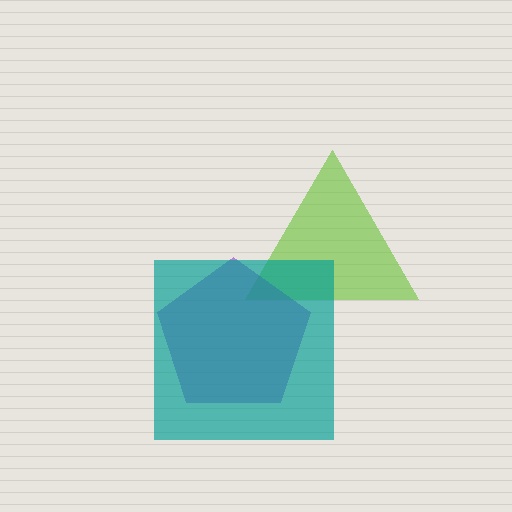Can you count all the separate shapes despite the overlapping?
Yes, there are 3 separate shapes.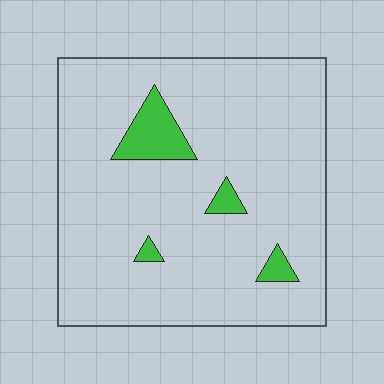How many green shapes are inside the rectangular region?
4.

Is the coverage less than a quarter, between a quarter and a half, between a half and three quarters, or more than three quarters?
Less than a quarter.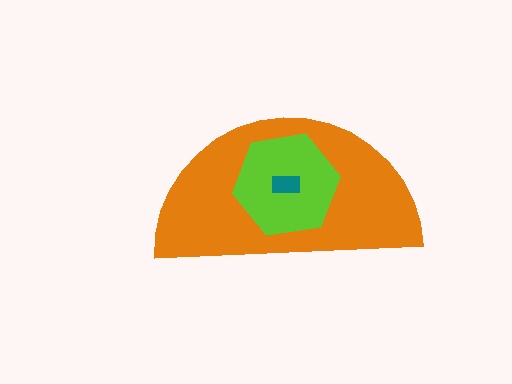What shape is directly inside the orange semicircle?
The lime hexagon.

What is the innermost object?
The teal rectangle.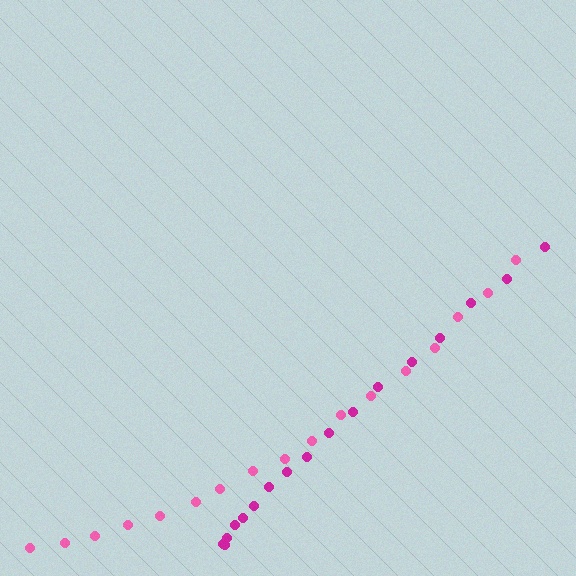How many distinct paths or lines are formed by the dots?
There are 2 distinct paths.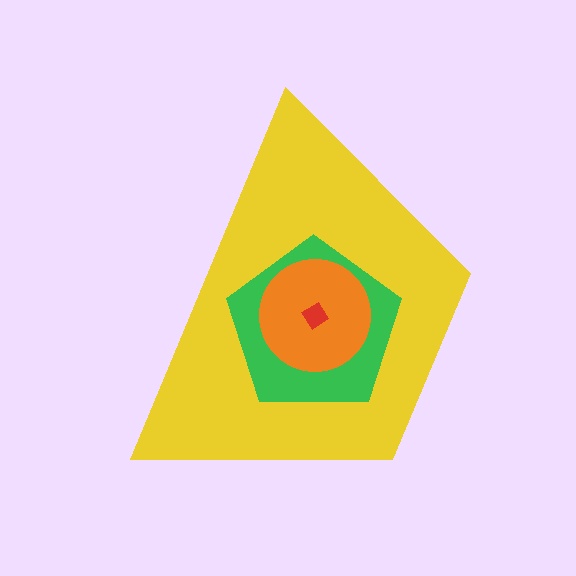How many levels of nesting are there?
4.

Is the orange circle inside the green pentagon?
Yes.